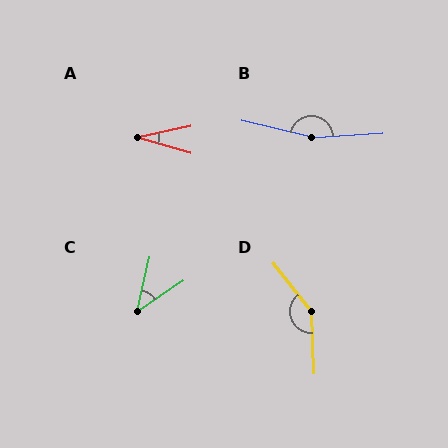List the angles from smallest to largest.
A (28°), C (43°), D (143°), B (163°).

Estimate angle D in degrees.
Approximately 143 degrees.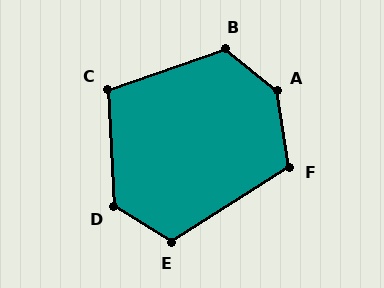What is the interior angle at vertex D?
Approximately 125 degrees (obtuse).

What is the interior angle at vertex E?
Approximately 116 degrees (obtuse).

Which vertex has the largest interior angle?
A, at approximately 138 degrees.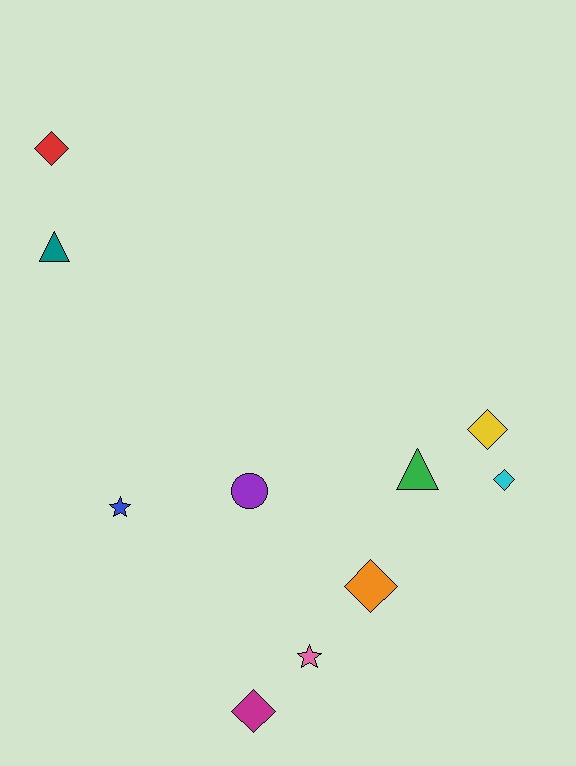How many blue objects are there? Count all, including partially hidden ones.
There is 1 blue object.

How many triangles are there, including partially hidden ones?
There are 2 triangles.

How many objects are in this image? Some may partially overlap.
There are 10 objects.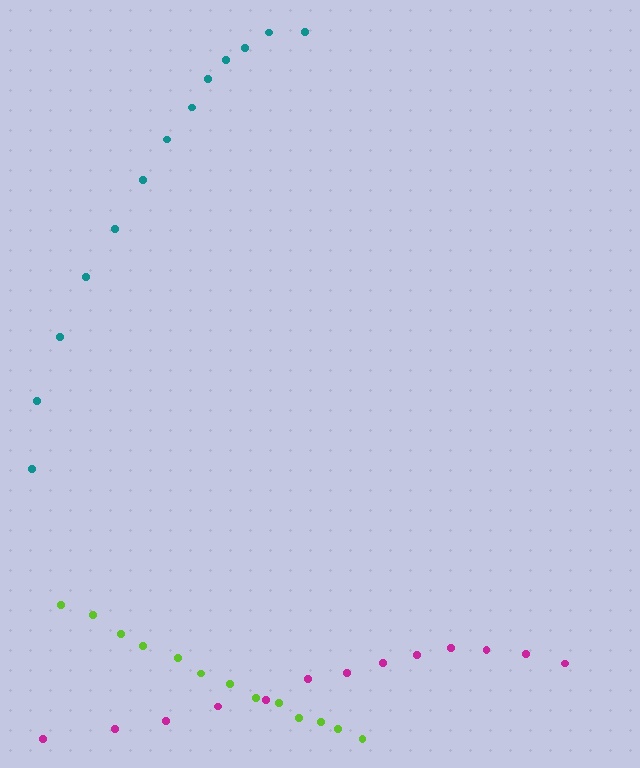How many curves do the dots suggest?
There are 3 distinct paths.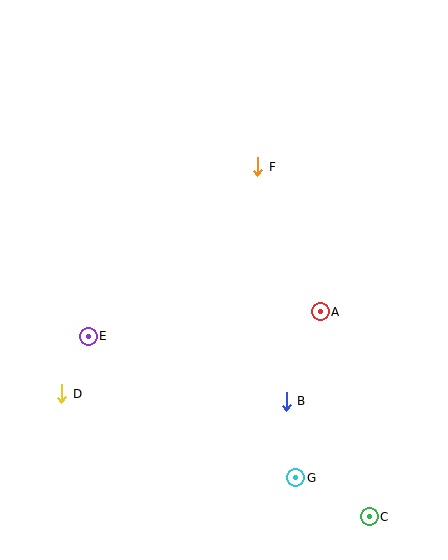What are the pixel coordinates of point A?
Point A is at (320, 312).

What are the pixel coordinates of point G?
Point G is at (296, 478).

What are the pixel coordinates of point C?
Point C is at (369, 517).